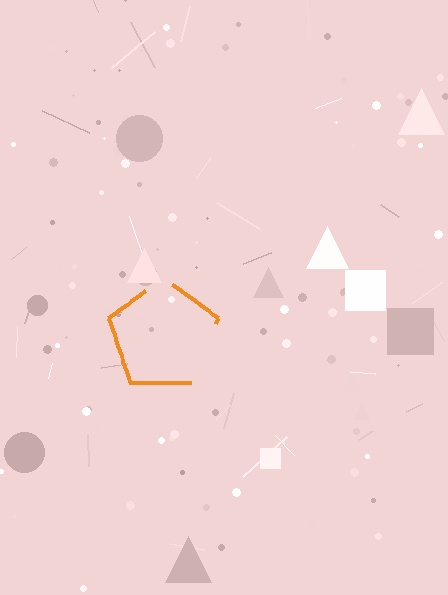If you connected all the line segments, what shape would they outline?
They would outline a pentagon.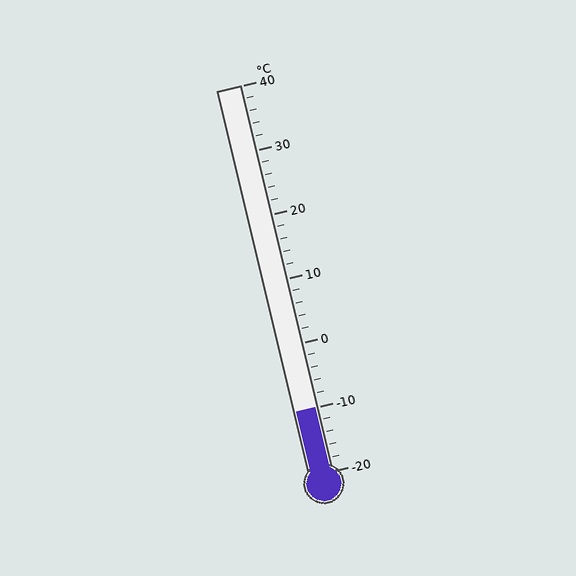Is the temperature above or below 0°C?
The temperature is below 0°C.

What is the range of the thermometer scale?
The thermometer scale ranges from -20°C to 40°C.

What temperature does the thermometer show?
The thermometer shows approximately -10°C.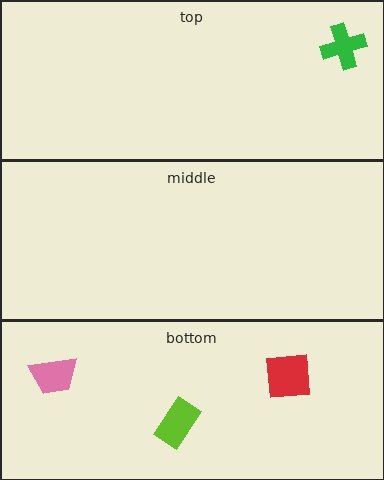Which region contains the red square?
The bottom region.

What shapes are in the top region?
The green cross.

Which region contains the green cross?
The top region.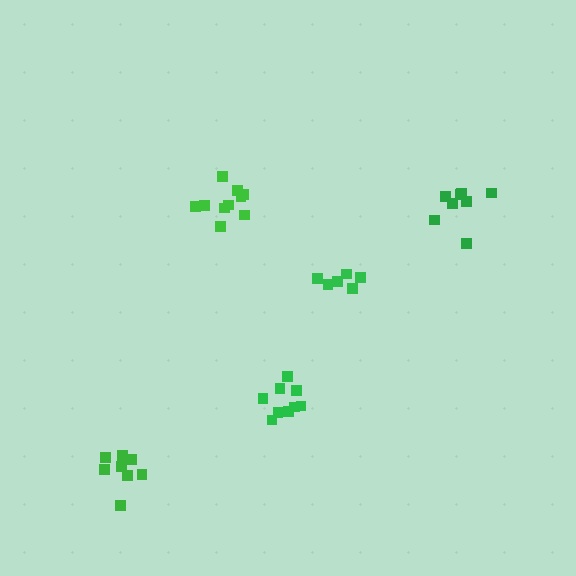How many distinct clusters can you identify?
There are 5 distinct clusters.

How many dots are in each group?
Group 1: 8 dots, Group 2: 9 dots, Group 3: 10 dots, Group 4: 6 dots, Group 5: 8 dots (41 total).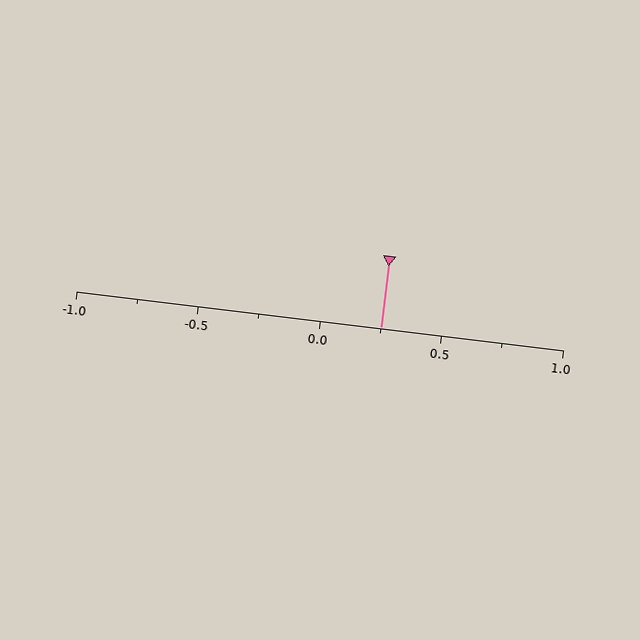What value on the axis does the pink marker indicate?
The marker indicates approximately 0.25.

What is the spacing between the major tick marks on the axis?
The major ticks are spaced 0.5 apart.